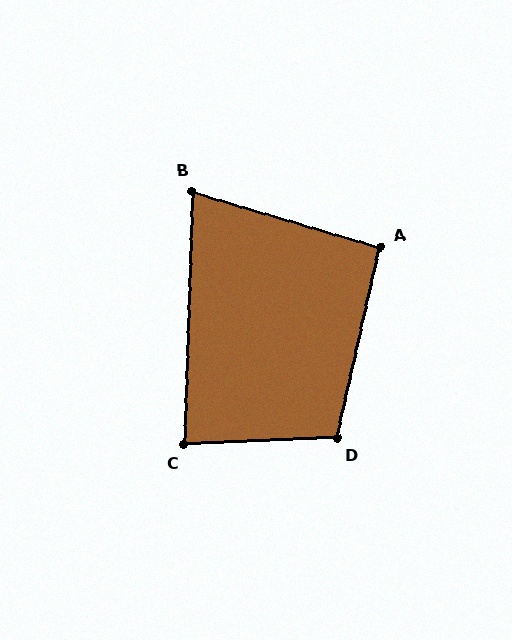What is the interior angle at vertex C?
Approximately 86 degrees (approximately right).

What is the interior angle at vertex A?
Approximately 94 degrees (approximately right).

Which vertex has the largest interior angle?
D, at approximately 105 degrees.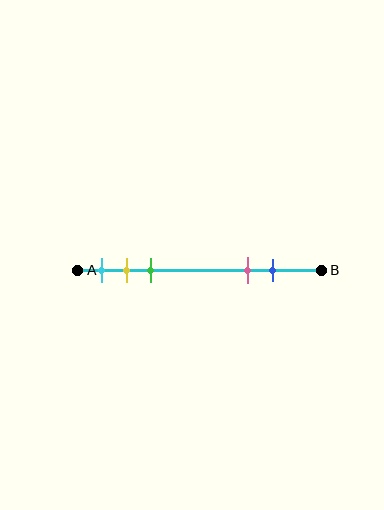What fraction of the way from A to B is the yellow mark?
The yellow mark is approximately 20% (0.2) of the way from A to B.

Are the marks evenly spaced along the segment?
No, the marks are not evenly spaced.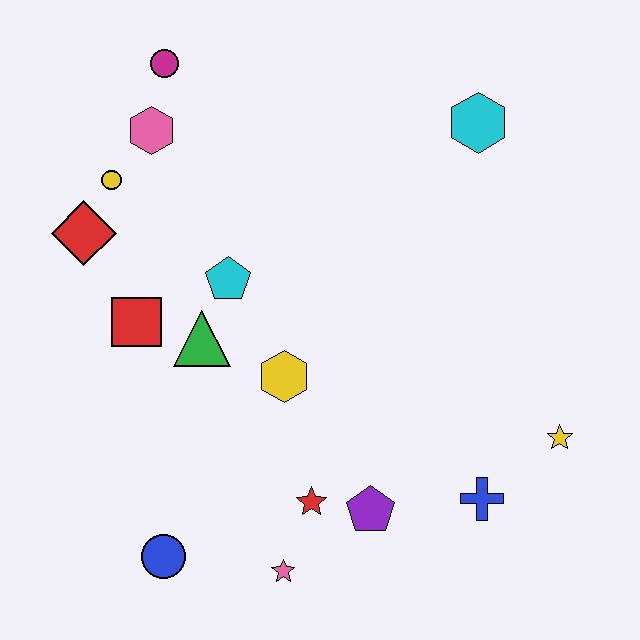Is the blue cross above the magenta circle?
No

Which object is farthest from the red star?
The magenta circle is farthest from the red star.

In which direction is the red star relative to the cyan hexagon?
The red star is below the cyan hexagon.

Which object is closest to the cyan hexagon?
The cyan pentagon is closest to the cyan hexagon.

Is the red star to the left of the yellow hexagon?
No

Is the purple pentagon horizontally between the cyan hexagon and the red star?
Yes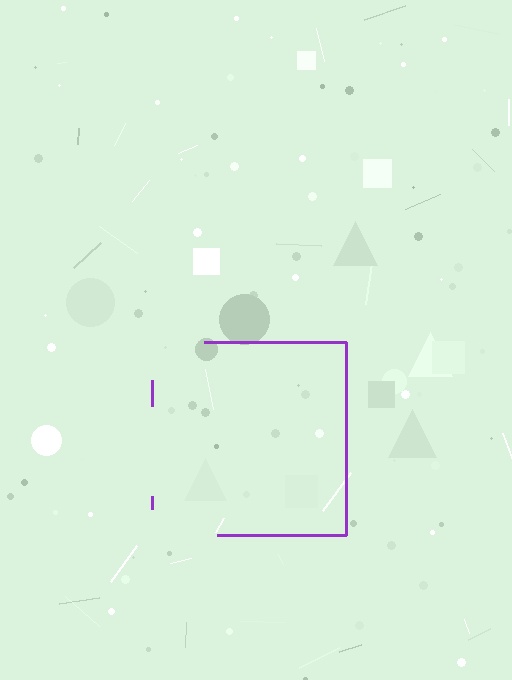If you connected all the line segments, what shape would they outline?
They would outline a square.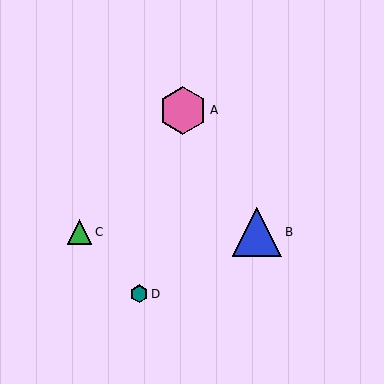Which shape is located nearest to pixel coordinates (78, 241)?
The green triangle (labeled C) at (80, 232) is nearest to that location.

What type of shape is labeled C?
Shape C is a green triangle.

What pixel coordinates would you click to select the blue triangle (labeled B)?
Click at (257, 232) to select the blue triangle B.